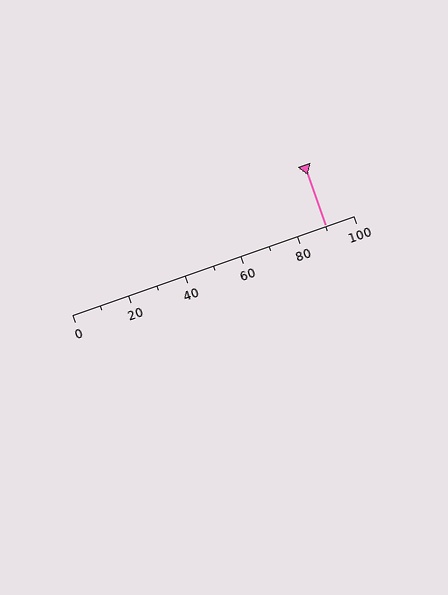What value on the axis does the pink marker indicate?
The marker indicates approximately 90.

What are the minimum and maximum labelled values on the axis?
The axis runs from 0 to 100.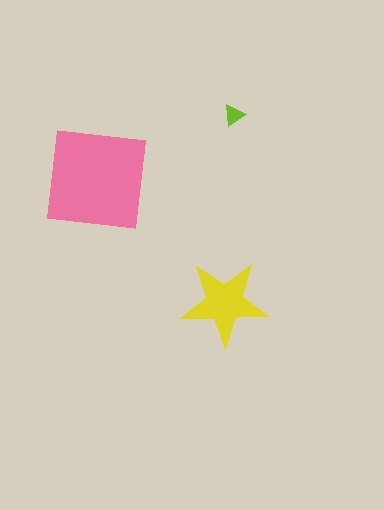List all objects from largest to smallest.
The pink square, the yellow star, the lime triangle.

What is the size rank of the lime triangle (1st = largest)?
3rd.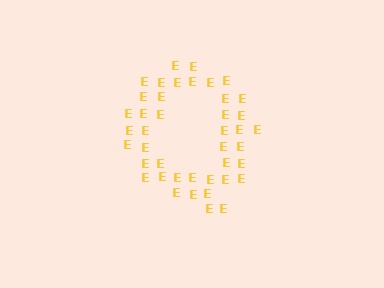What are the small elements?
The small elements are letter E's.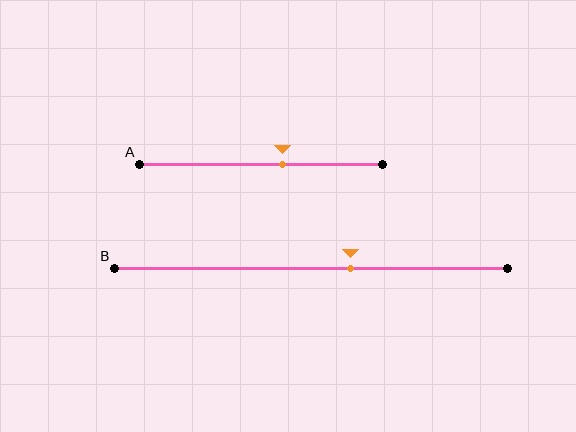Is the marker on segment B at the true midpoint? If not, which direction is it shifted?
No, the marker on segment B is shifted to the right by about 10% of the segment length.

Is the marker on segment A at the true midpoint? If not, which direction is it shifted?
No, the marker on segment A is shifted to the right by about 9% of the segment length.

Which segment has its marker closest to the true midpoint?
Segment A has its marker closest to the true midpoint.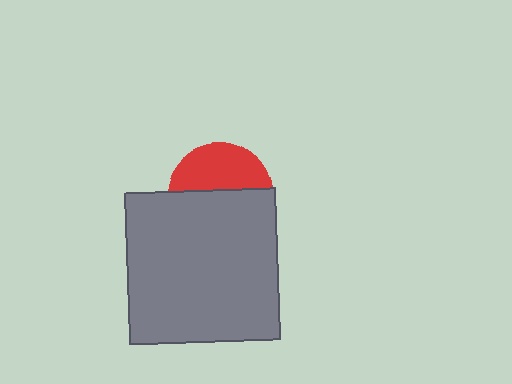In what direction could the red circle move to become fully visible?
The red circle could move up. That would shift it out from behind the gray square entirely.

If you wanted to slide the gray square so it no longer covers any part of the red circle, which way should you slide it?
Slide it down — that is the most direct way to separate the two shapes.